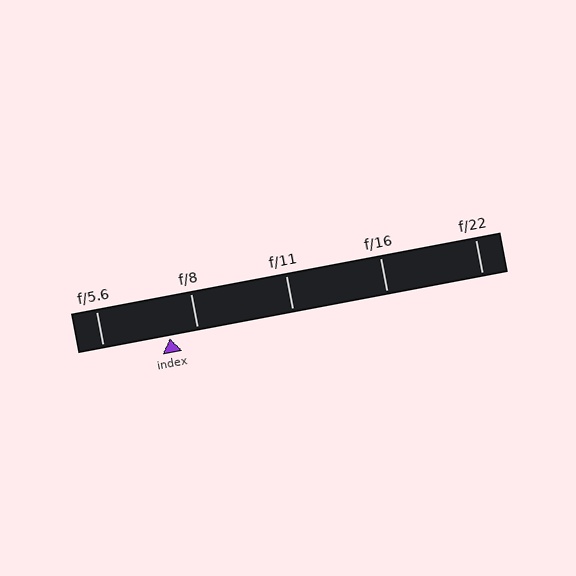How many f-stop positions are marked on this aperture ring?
There are 5 f-stop positions marked.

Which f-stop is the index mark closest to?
The index mark is closest to f/8.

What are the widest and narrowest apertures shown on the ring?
The widest aperture shown is f/5.6 and the narrowest is f/22.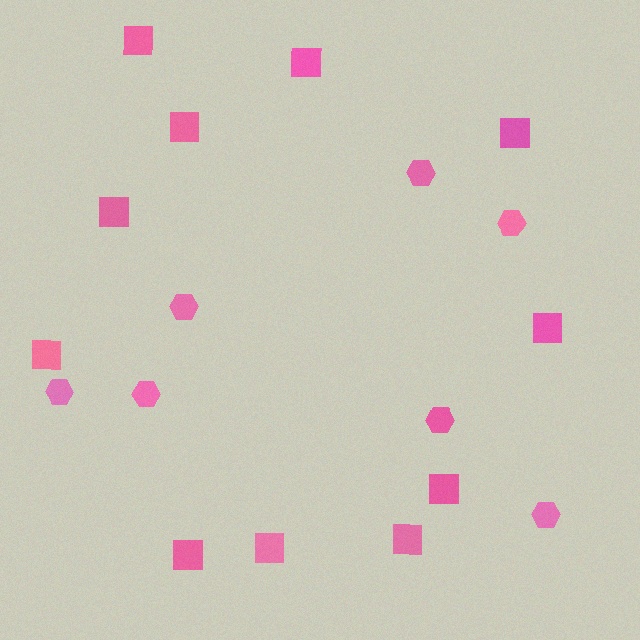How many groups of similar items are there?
There are 2 groups: one group of squares (11) and one group of hexagons (7).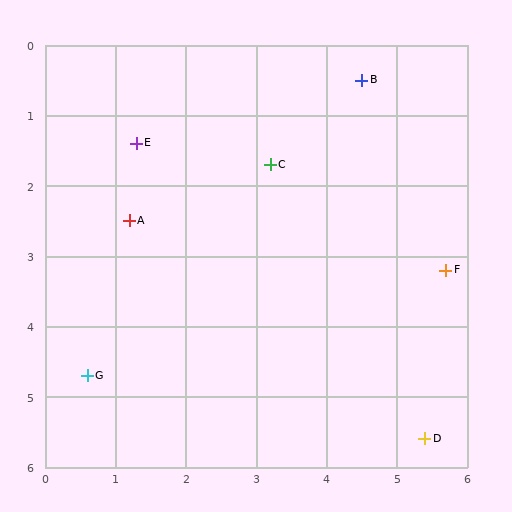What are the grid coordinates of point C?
Point C is at approximately (3.2, 1.7).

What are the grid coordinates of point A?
Point A is at approximately (1.2, 2.5).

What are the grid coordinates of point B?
Point B is at approximately (4.5, 0.5).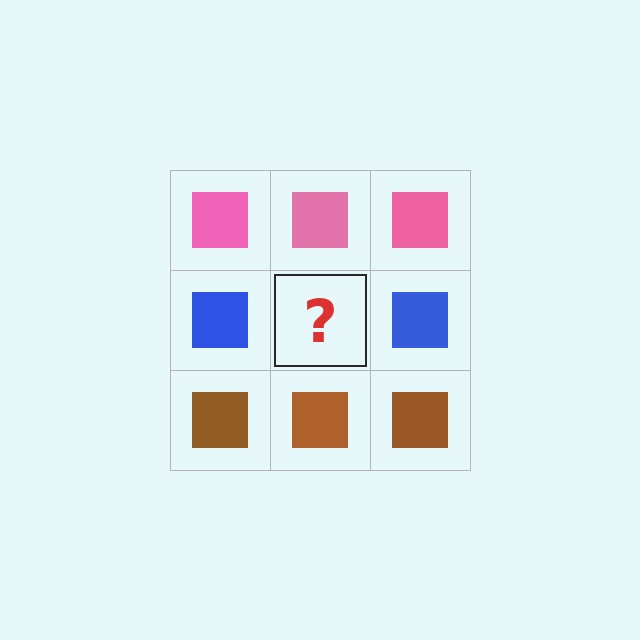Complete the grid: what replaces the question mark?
The question mark should be replaced with a blue square.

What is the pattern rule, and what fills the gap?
The rule is that each row has a consistent color. The gap should be filled with a blue square.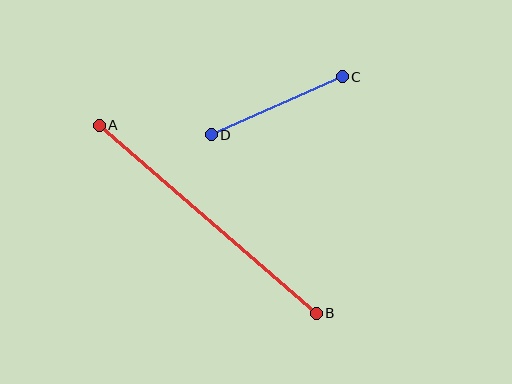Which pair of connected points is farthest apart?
Points A and B are farthest apart.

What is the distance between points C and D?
The distance is approximately 143 pixels.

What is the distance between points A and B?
The distance is approximately 287 pixels.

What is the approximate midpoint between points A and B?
The midpoint is at approximately (208, 219) pixels.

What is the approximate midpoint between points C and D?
The midpoint is at approximately (277, 106) pixels.